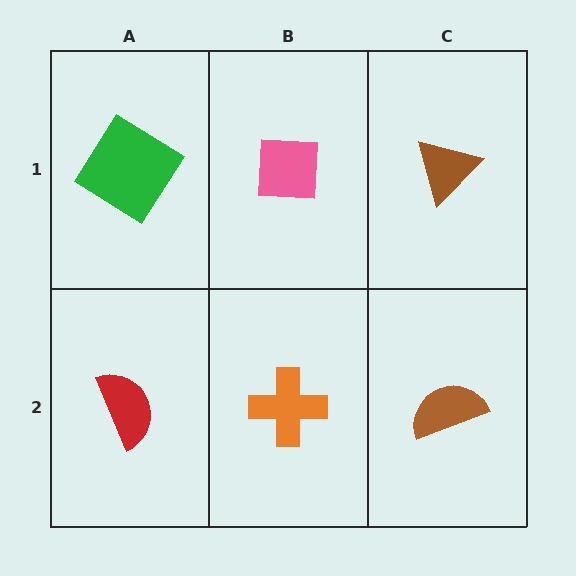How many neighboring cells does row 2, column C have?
2.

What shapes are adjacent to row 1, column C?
A brown semicircle (row 2, column C), a pink square (row 1, column B).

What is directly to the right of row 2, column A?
An orange cross.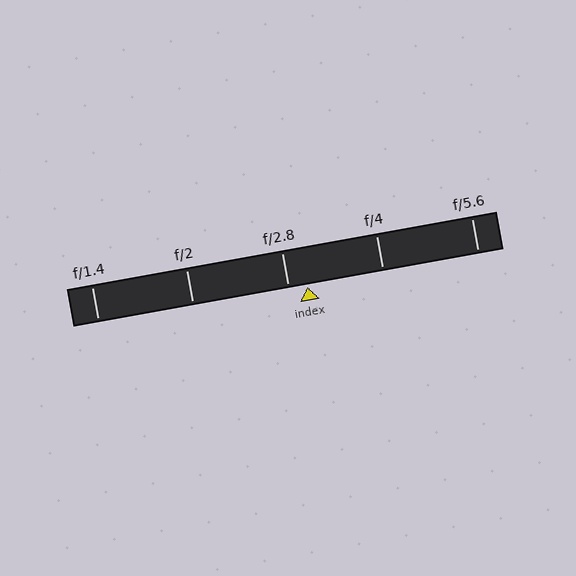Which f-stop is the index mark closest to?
The index mark is closest to f/2.8.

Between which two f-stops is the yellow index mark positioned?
The index mark is between f/2.8 and f/4.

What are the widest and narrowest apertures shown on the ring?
The widest aperture shown is f/1.4 and the narrowest is f/5.6.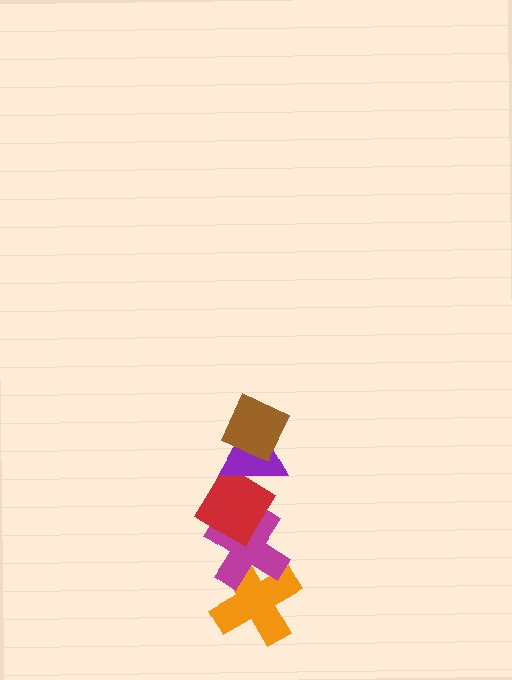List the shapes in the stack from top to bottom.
From top to bottom: the brown diamond, the purple triangle, the red diamond, the magenta cross, the orange cross.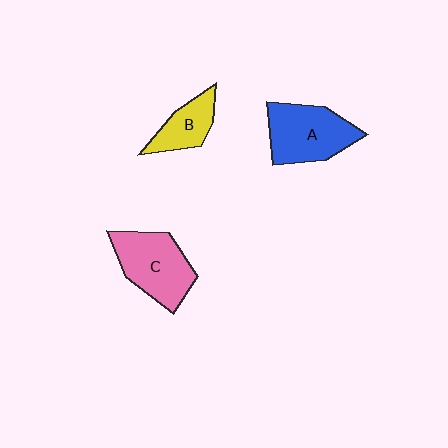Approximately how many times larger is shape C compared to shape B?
Approximately 1.7 times.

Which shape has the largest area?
Shape A (blue).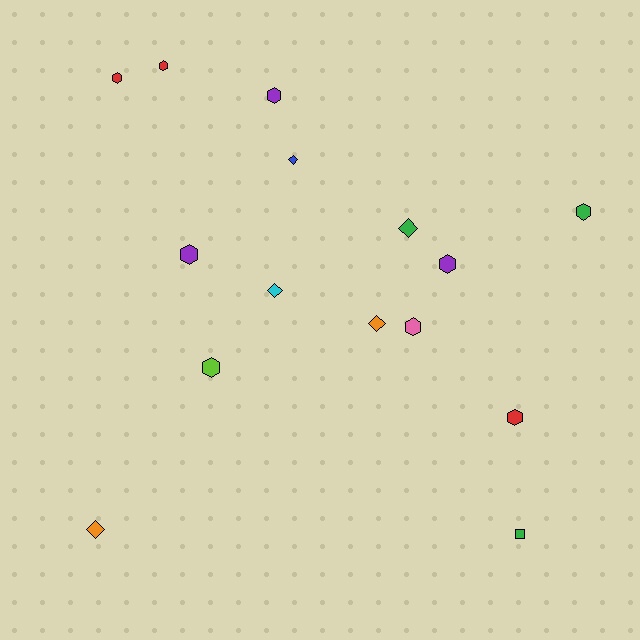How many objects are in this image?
There are 15 objects.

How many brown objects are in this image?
There are no brown objects.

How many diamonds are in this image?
There are 5 diamonds.